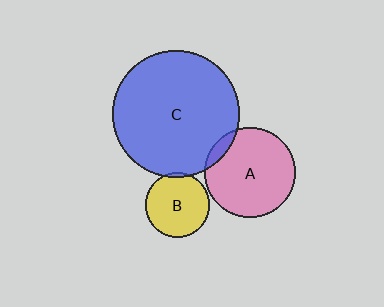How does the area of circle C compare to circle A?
Approximately 2.0 times.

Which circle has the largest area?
Circle C (blue).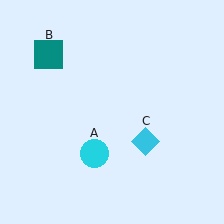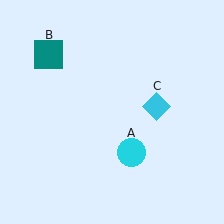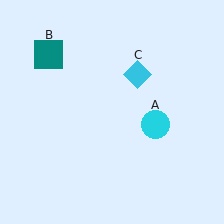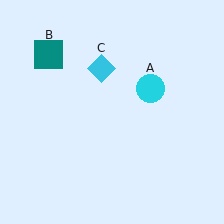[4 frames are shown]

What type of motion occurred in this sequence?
The cyan circle (object A), cyan diamond (object C) rotated counterclockwise around the center of the scene.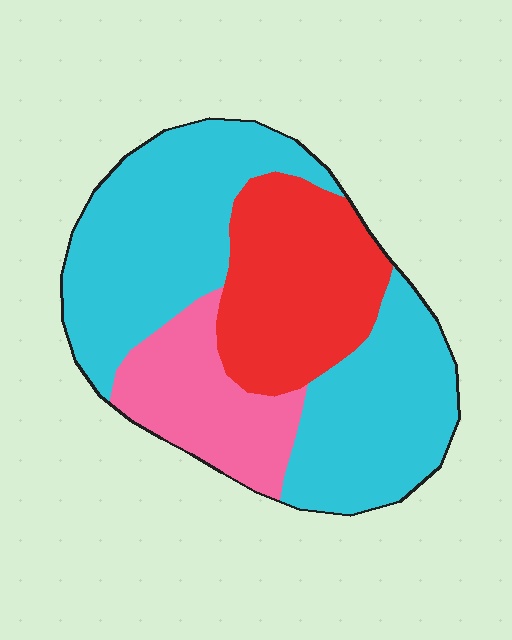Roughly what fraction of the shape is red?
Red takes up about one quarter (1/4) of the shape.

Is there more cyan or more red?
Cyan.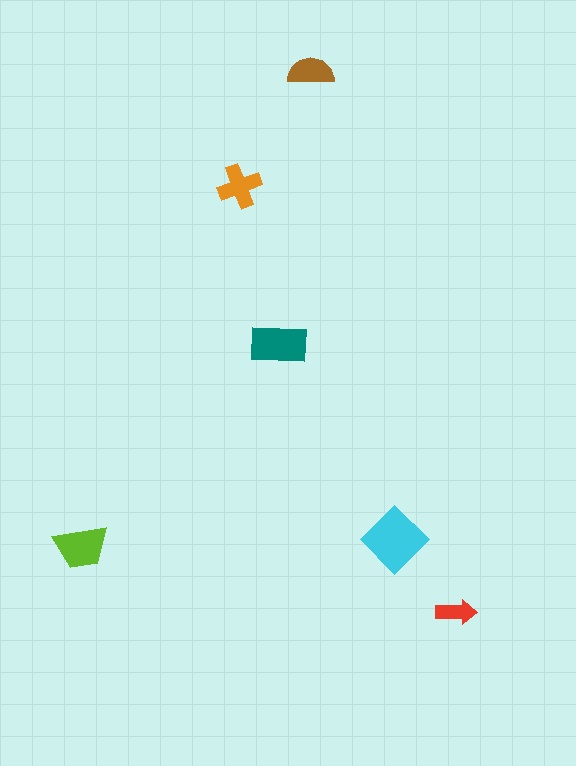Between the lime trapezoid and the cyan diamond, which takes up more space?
The cyan diamond.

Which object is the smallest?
The red arrow.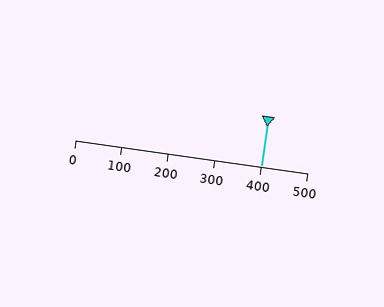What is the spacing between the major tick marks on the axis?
The major ticks are spaced 100 apart.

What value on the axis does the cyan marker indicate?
The marker indicates approximately 400.